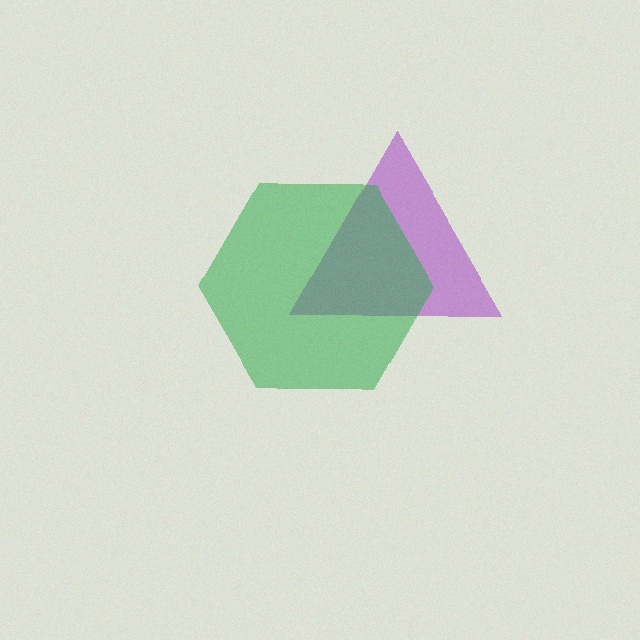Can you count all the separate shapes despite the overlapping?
Yes, there are 2 separate shapes.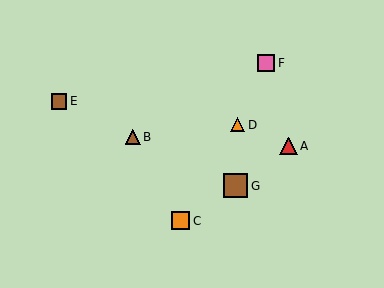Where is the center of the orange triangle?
The center of the orange triangle is at (238, 125).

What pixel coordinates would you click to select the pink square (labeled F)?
Click at (266, 63) to select the pink square F.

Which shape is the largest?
The brown square (labeled G) is the largest.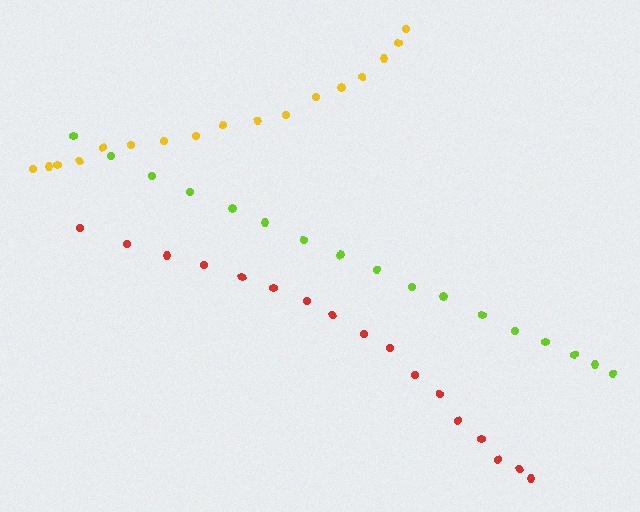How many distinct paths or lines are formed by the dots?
There are 3 distinct paths.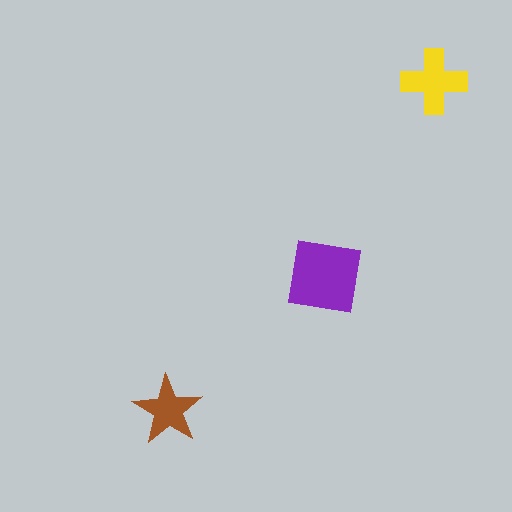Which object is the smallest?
The brown star.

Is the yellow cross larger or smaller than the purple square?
Smaller.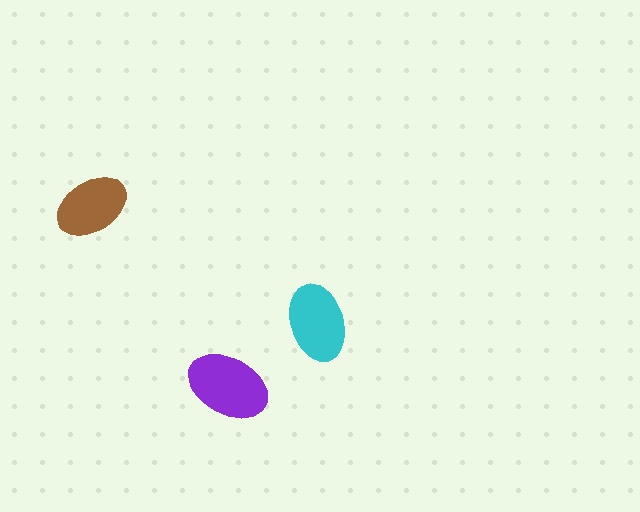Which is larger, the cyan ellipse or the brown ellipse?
The cyan one.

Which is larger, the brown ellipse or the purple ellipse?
The purple one.